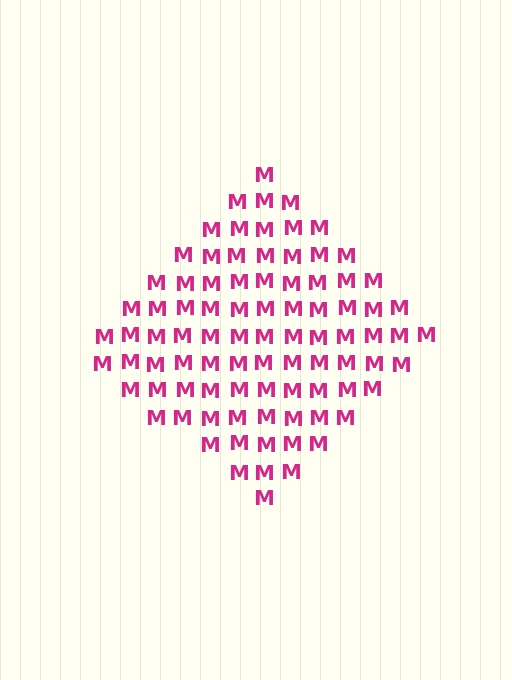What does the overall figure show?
The overall figure shows a diamond.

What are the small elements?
The small elements are letter M's.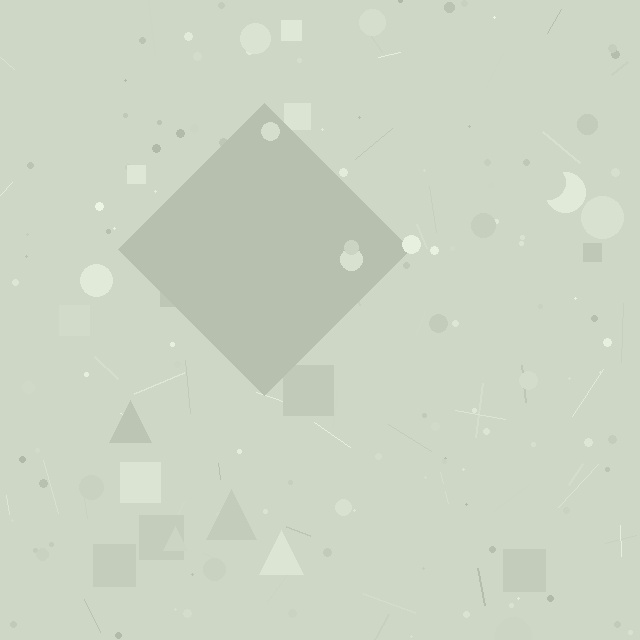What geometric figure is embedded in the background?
A diamond is embedded in the background.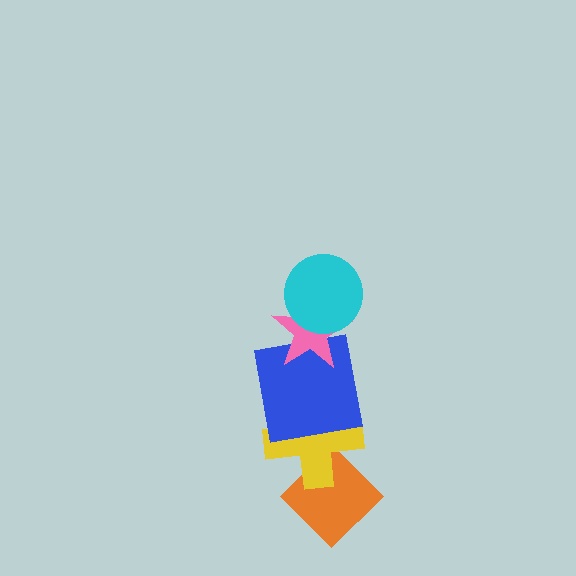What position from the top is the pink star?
The pink star is 2nd from the top.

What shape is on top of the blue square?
The pink star is on top of the blue square.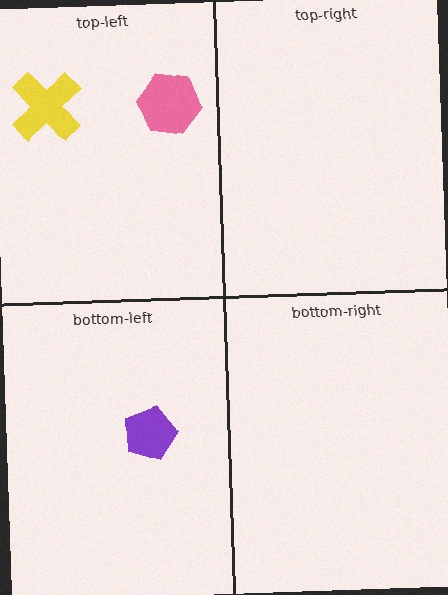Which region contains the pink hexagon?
The top-left region.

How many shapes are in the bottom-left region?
1.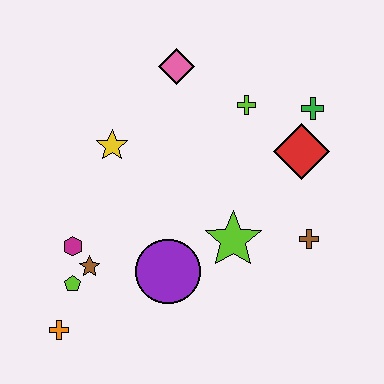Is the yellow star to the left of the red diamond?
Yes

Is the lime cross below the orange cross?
No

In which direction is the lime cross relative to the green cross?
The lime cross is to the left of the green cross.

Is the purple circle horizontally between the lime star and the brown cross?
No